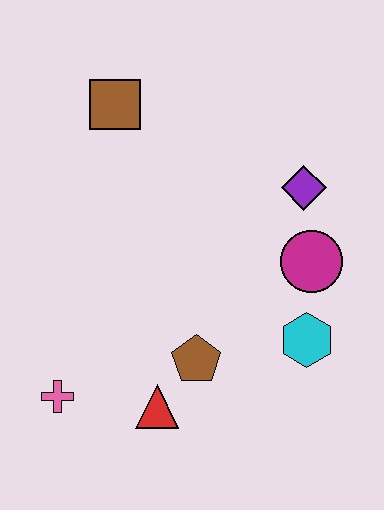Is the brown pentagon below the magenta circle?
Yes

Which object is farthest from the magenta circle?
The pink cross is farthest from the magenta circle.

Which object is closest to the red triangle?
The brown pentagon is closest to the red triangle.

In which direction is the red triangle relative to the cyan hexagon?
The red triangle is to the left of the cyan hexagon.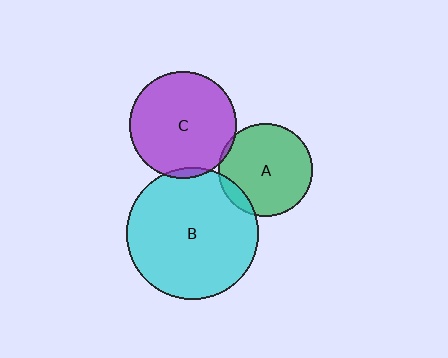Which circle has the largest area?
Circle B (cyan).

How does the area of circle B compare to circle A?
Approximately 2.0 times.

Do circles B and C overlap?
Yes.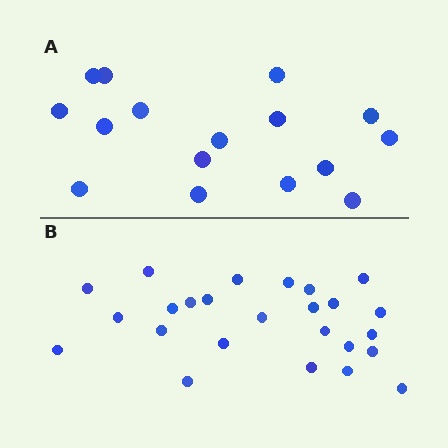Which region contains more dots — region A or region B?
Region B (the bottom region) has more dots.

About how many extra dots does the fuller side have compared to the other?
Region B has roughly 8 or so more dots than region A.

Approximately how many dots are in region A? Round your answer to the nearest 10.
About 20 dots. (The exact count is 16, which rounds to 20.)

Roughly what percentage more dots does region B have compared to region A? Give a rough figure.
About 55% more.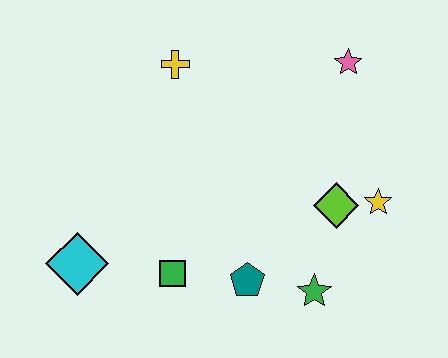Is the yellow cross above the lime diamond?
Yes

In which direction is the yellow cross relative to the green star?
The yellow cross is above the green star.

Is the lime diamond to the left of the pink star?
Yes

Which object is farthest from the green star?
The yellow cross is farthest from the green star.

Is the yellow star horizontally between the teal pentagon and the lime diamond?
No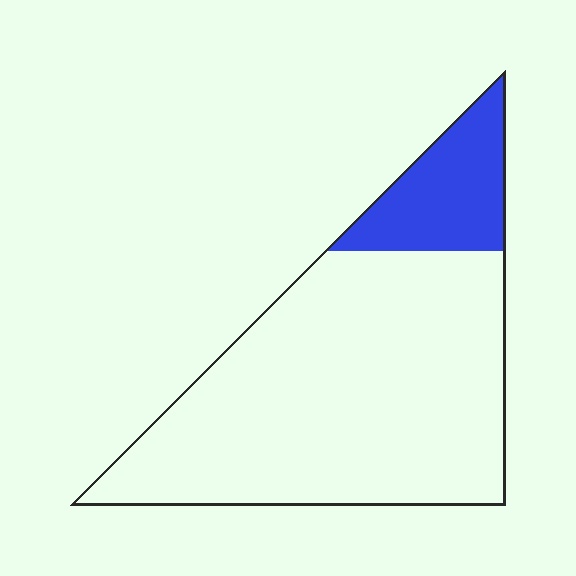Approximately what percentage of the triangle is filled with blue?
Approximately 15%.